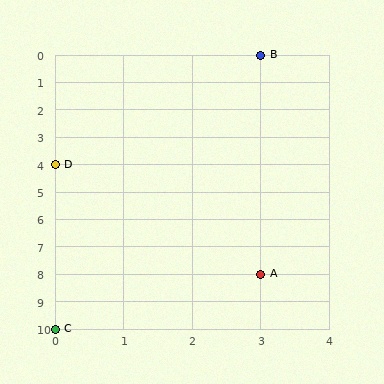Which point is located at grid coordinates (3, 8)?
Point A is at (3, 8).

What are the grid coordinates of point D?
Point D is at grid coordinates (0, 4).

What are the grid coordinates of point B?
Point B is at grid coordinates (3, 0).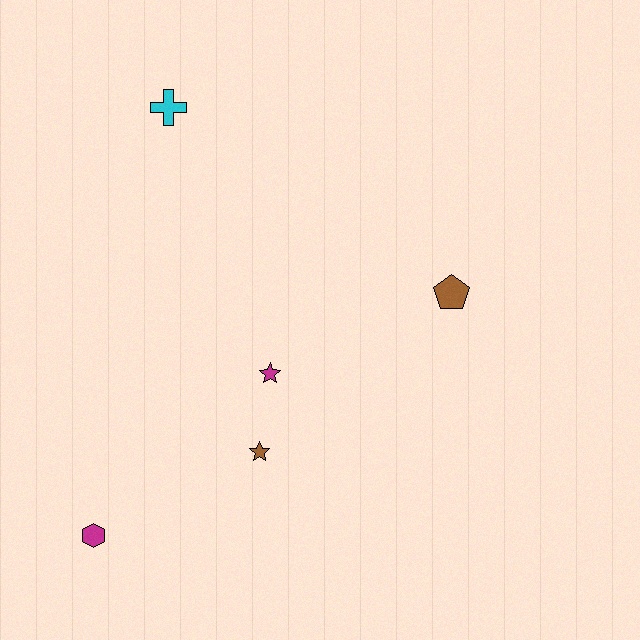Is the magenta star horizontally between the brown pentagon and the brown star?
Yes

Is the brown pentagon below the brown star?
No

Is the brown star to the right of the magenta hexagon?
Yes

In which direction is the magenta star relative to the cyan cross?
The magenta star is below the cyan cross.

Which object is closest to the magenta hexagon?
The brown star is closest to the magenta hexagon.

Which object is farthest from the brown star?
The cyan cross is farthest from the brown star.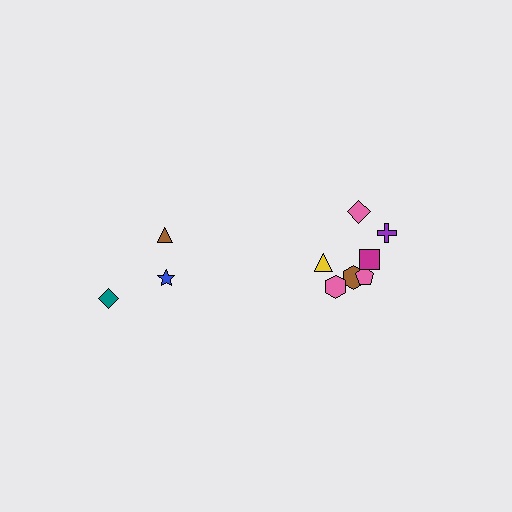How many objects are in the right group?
There are 7 objects.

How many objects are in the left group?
There are 3 objects.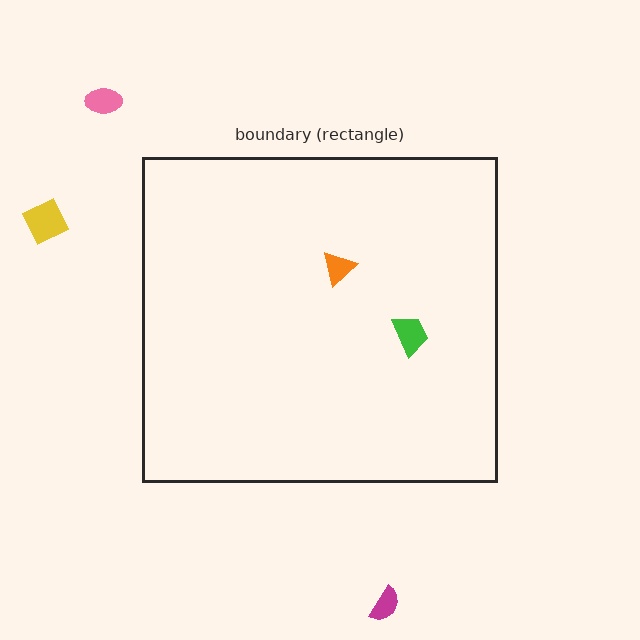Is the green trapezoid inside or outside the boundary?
Inside.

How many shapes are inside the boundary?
2 inside, 3 outside.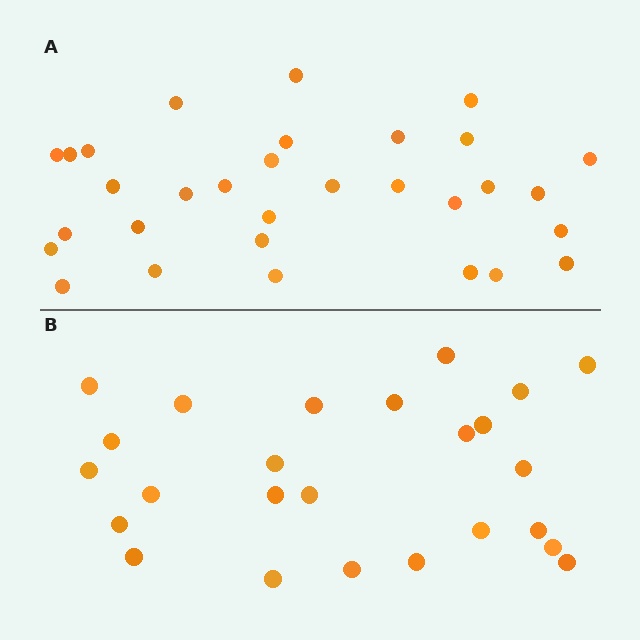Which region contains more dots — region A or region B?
Region A (the top region) has more dots.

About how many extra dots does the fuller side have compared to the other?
Region A has about 6 more dots than region B.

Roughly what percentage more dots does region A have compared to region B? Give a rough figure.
About 25% more.